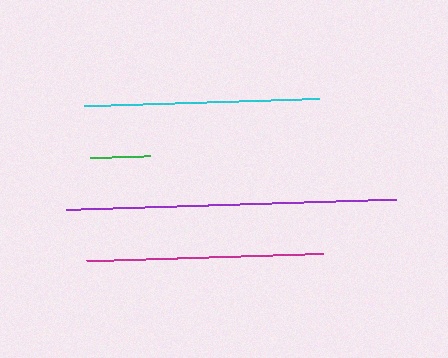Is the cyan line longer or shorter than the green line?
The cyan line is longer than the green line.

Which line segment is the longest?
The purple line is the longest at approximately 330 pixels.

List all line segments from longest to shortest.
From longest to shortest: purple, magenta, cyan, green.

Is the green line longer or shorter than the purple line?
The purple line is longer than the green line.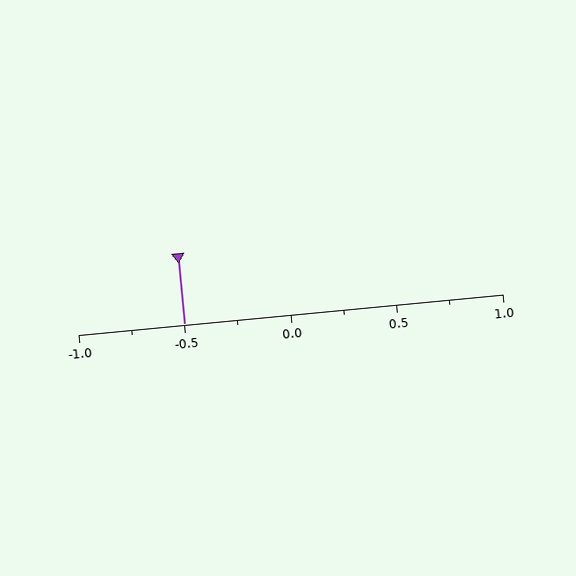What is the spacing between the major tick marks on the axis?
The major ticks are spaced 0.5 apart.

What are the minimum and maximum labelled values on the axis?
The axis runs from -1.0 to 1.0.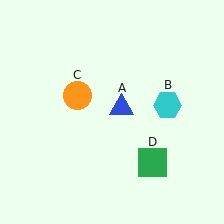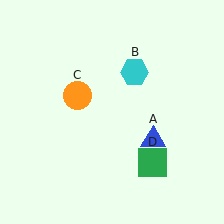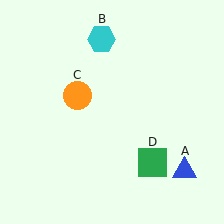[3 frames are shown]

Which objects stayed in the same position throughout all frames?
Orange circle (object C) and green square (object D) remained stationary.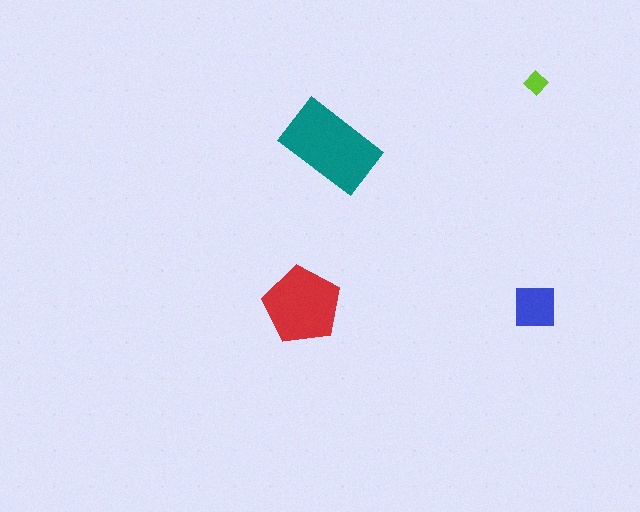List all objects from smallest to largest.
The lime diamond, the blue square, the red pentagon, the teal rectangle.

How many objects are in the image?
There are 4 objects in the image.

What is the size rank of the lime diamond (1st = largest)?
4th.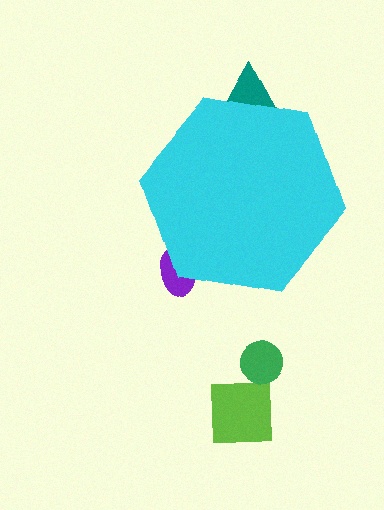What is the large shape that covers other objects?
A cyan hexagon.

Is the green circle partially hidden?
No, the green circle is fully visible.